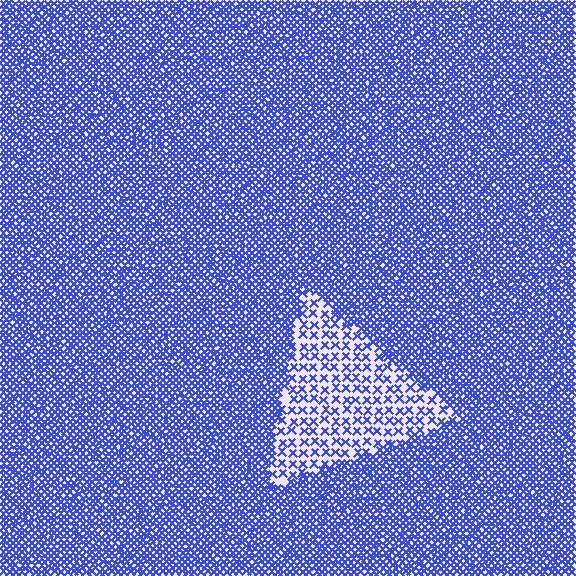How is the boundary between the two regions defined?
The boundary is defined by a change in element density (approximately 2.8x ratio). All elements are the same color, size, and shape.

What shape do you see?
I see a triangle.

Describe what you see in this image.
The image contains small blue elements arranged at two different densities. A triangle-shaped region is visible where the elements are less densely packed than the surrounding area.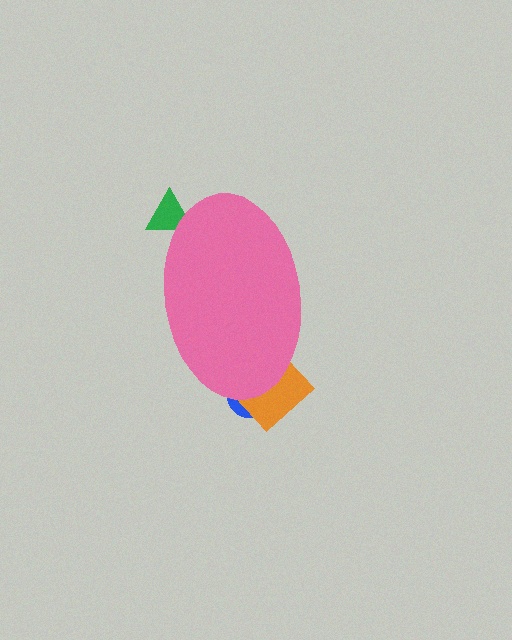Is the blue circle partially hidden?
Yes, the blue circle is partially hidden behind the pink ellipse.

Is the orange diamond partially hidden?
Yes, the orange diamond is partially hidden behind the pink ellipse.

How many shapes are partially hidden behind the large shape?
3 shapes are partially hidden.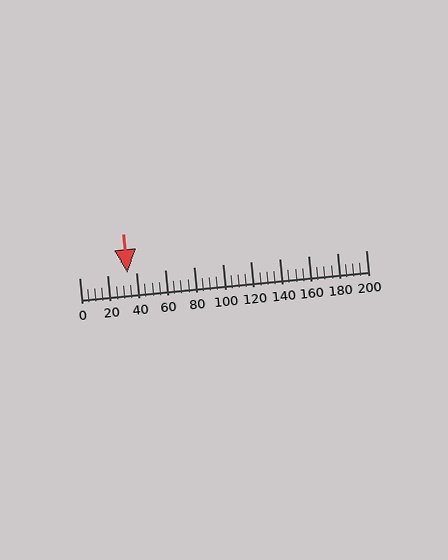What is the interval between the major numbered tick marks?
The major tick marks are spaced 20 units apart.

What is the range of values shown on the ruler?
The ruler shows values from 0 to 200.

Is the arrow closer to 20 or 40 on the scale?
The arrow is closer to 40.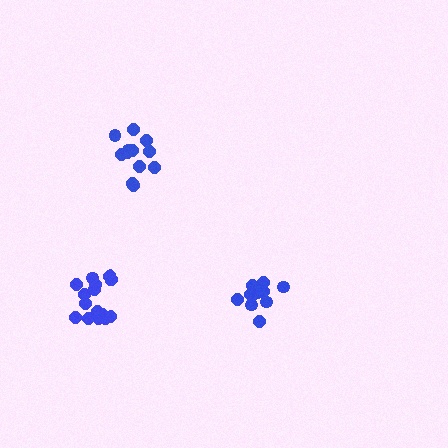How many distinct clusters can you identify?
There are 3 distinct clusters.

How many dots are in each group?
Group 1: 12 dots, Group 2: 11 dots, Group 3: 16 dots (39 total).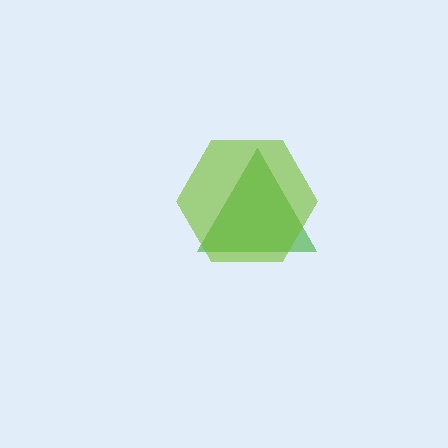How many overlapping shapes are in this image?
There are 2 overlapping shapes in the image.